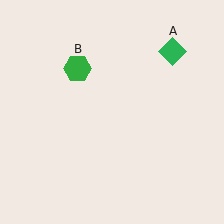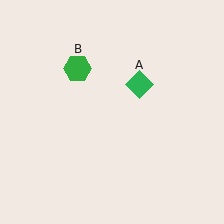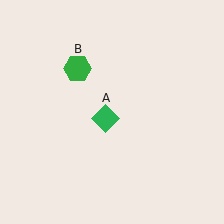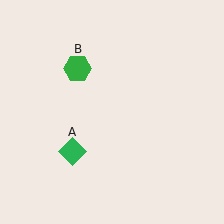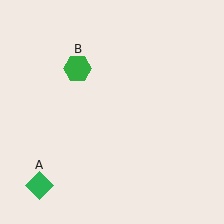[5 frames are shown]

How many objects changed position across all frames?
1 object changed position: green diamond (object A).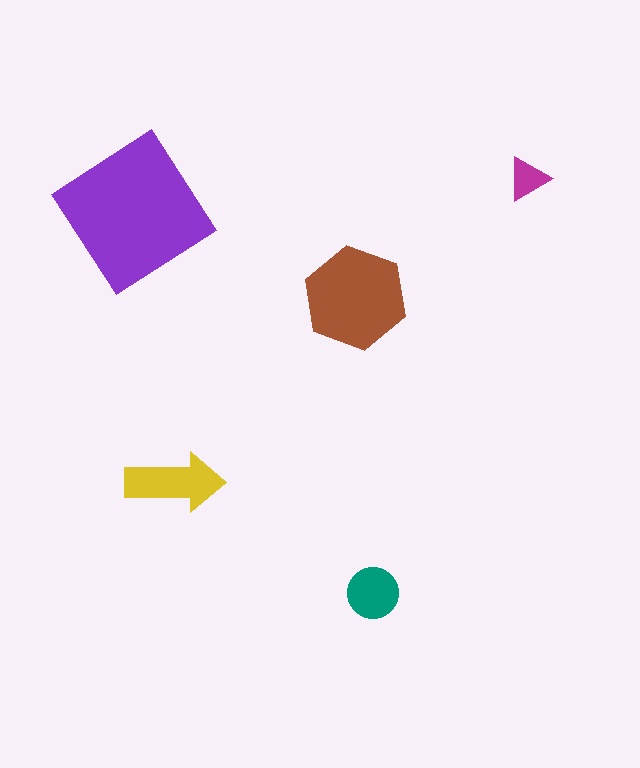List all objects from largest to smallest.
The purple diamond, the brown hexagon, the yellow arrow, the teal circle, the magenta triangle.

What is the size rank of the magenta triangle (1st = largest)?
5th.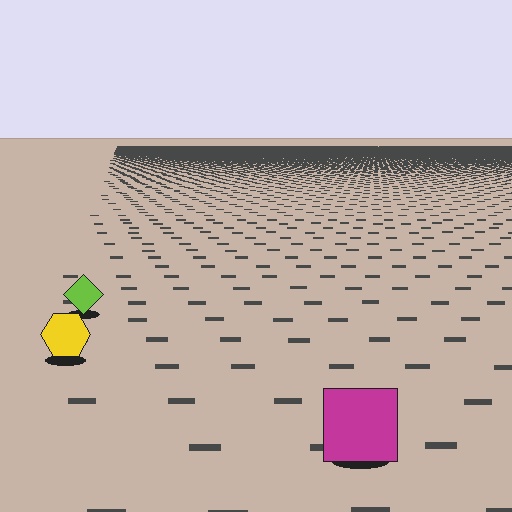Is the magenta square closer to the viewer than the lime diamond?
Yes. The magenta square is closer — you can tell from the texture gradient: the ground texture is coarser near it.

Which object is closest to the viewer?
The magenta square is closest. The texture marks near it are larger and more spread out.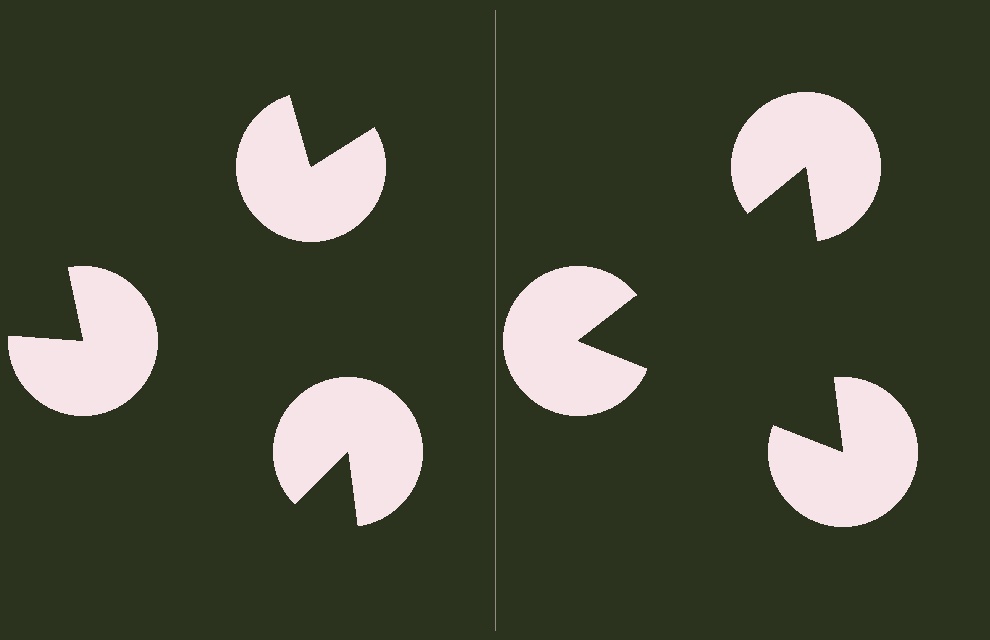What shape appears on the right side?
An illusory triangle.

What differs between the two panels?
The pac-man discs are positioned identically on both sides; only the wedge orientations differ. On the right they align to a triangle; on the left they are misaligned.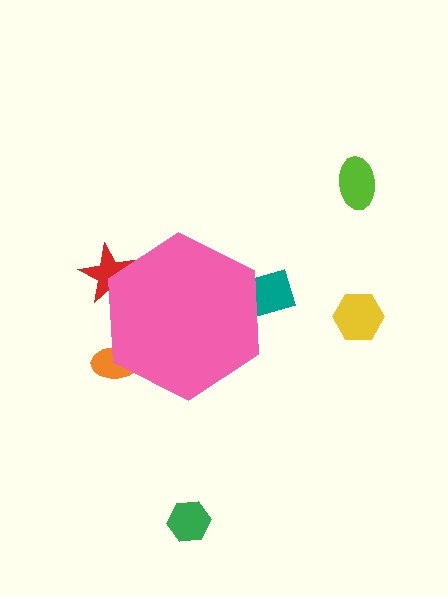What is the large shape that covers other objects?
A pink hexagon.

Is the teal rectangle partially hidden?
Yes, the teal rectangle is partially hidden behind the pink hexagon.